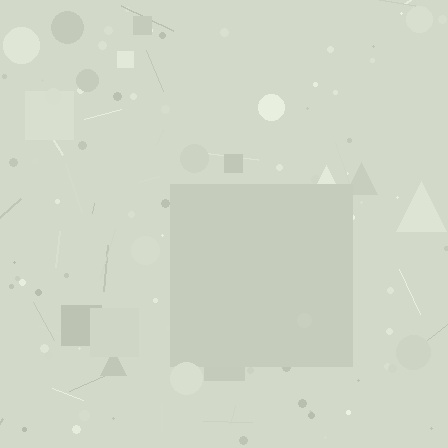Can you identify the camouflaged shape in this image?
The camouflaged shape is a square.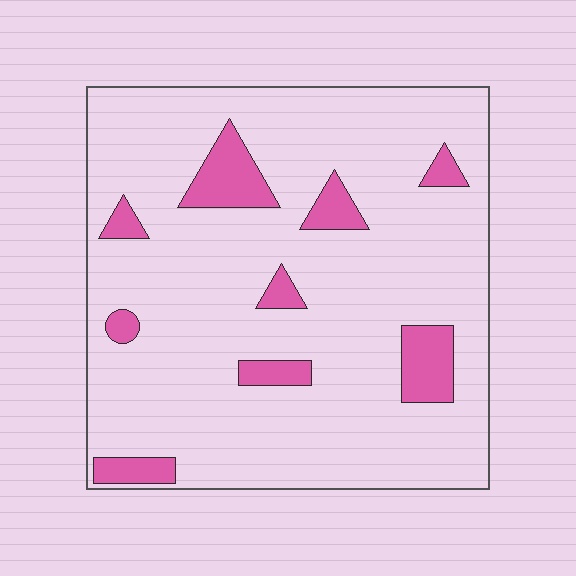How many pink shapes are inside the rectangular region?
9.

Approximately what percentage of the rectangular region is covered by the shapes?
Approximately 10%.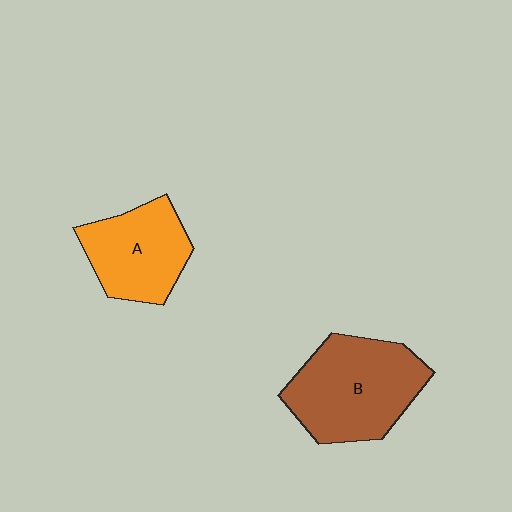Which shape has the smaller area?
Shape A (orange).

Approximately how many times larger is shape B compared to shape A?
Approximately 1.4 times.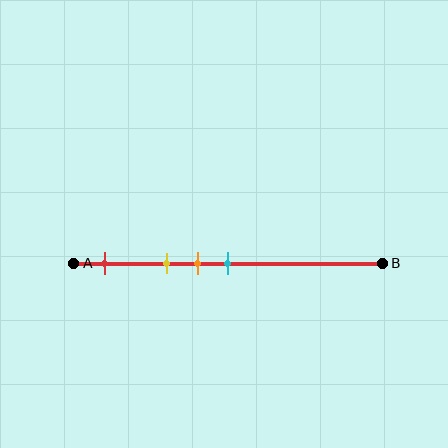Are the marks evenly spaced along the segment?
No, the marks are not evenly spaced.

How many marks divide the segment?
There are 4 marks dividing the segment.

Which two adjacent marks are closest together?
The orange and cyan marks are the closest adjacent pair.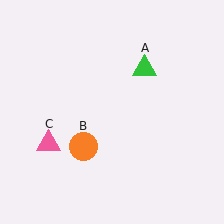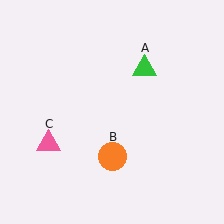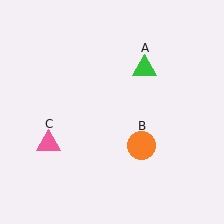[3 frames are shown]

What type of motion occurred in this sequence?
The orange circle (object B) rotated counterclockwise around the center of the scene.